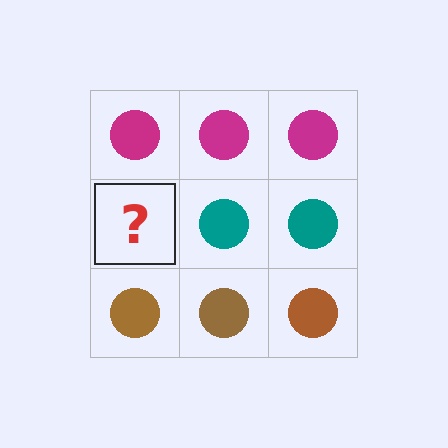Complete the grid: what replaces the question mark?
The question mark should be replaced with a teal circle.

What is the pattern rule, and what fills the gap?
The rule is that each row has a consistent color. The gap should be filled with a teal circle.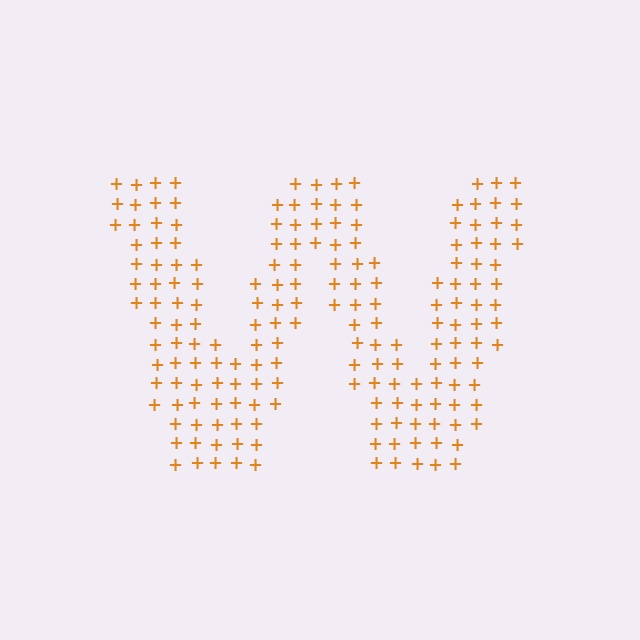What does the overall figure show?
The overall figure shows the letter W.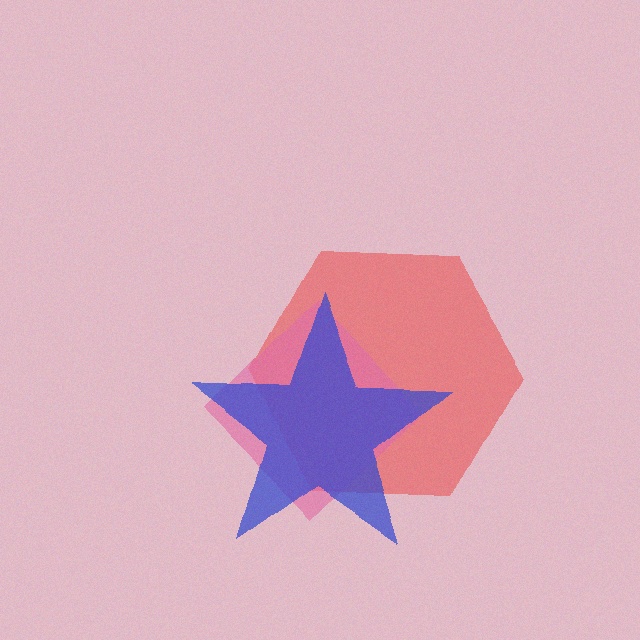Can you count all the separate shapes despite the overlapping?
Yes, there are 3 separate shapes.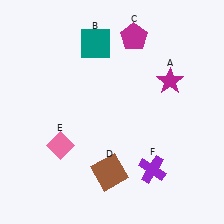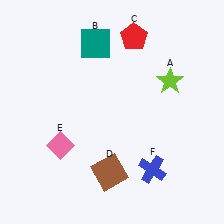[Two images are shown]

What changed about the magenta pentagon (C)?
In Image 1, C is magenta. In Image 2, it changed to red.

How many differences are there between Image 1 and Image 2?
There are 3 differences between the two images.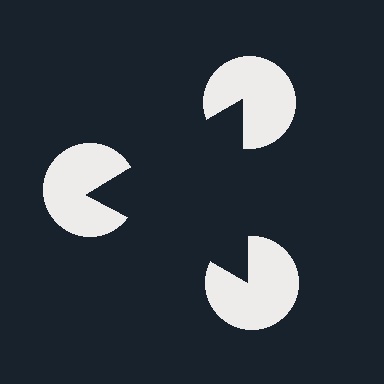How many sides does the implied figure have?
3 sides.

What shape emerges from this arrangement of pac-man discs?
An illusory triangle — its edges are inferred from the aligned wedge cuts in the pac-man discs, not physically drawn.